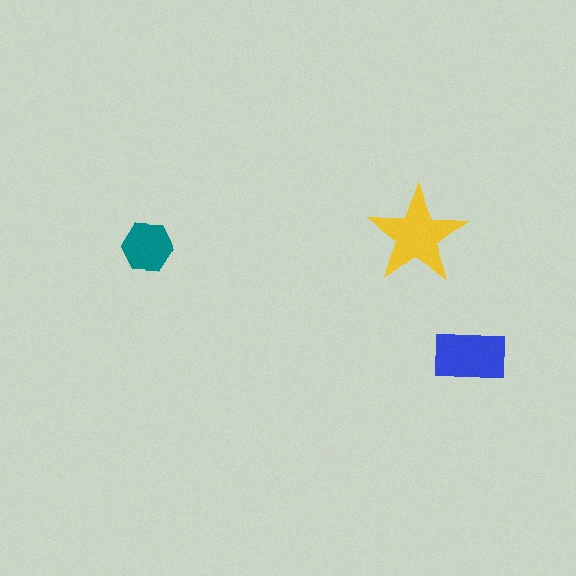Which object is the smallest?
The teal hexagon.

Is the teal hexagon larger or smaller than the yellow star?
Smaller.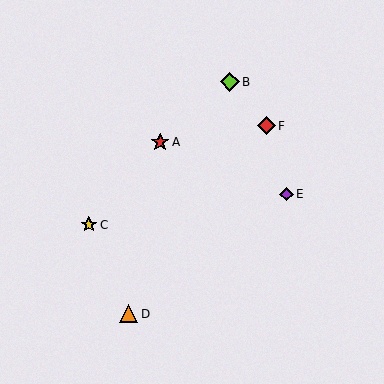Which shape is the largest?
The lime diamond (labeled B) is the largest.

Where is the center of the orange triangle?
The center of the orange triangle is at (128, 314).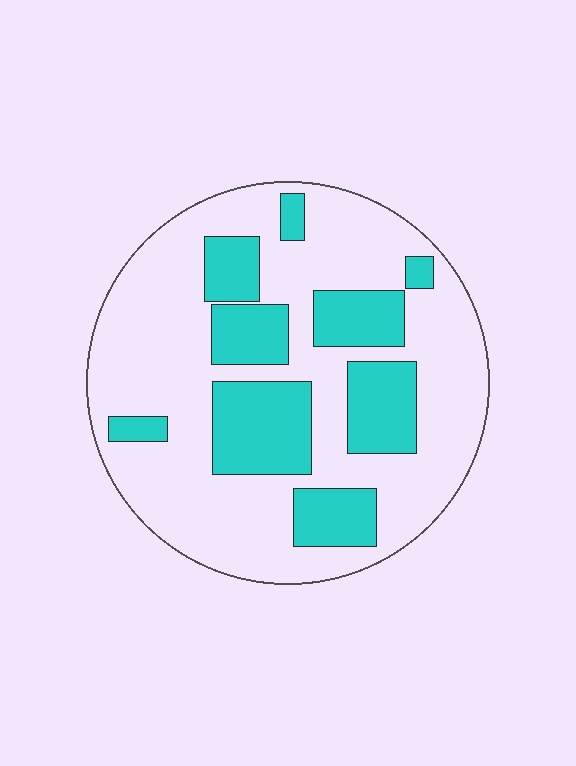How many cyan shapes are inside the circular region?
9.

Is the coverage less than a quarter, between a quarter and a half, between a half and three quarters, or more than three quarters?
Between a quarter and a half.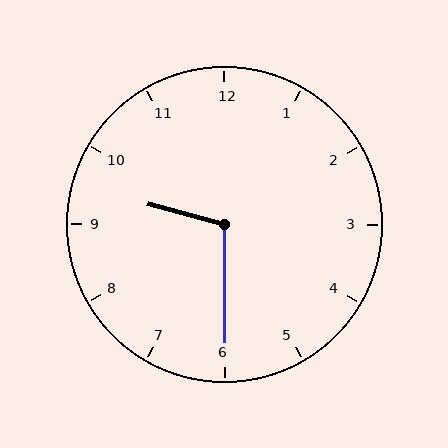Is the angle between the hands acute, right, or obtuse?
It is obtuse.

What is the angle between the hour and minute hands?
Approximately 105 degrees.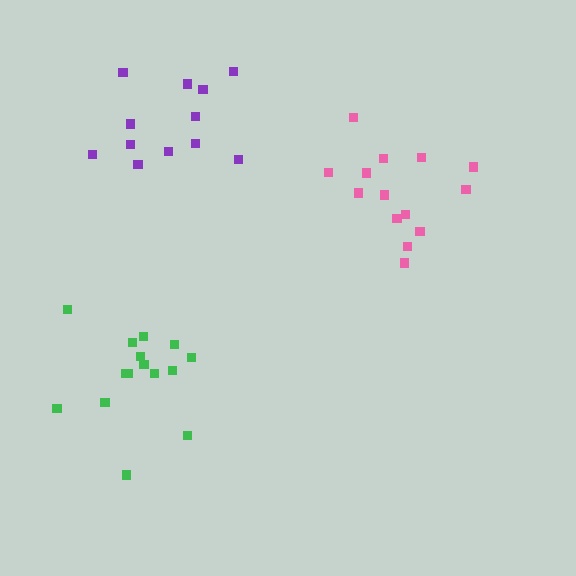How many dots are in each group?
Group 1: 12 dots, Group 2: 15 dots, Group 3: 14 dots (41 total).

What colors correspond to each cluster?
The clusters are colored: purple, green, pink.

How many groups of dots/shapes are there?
There are 3 groups.